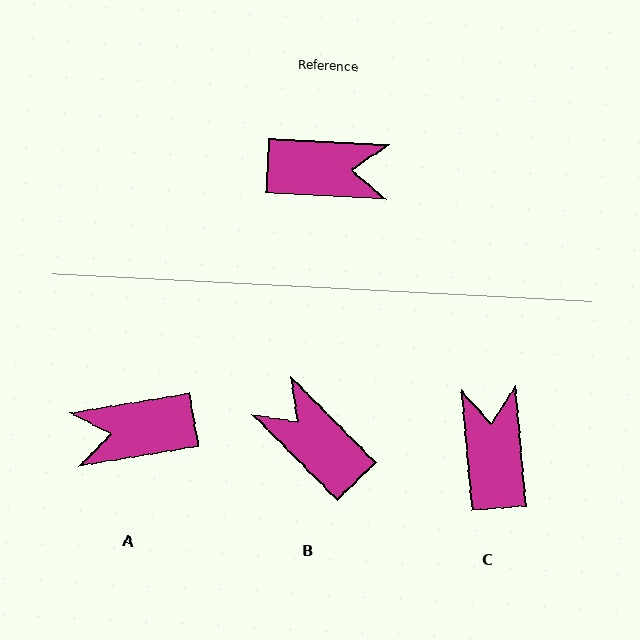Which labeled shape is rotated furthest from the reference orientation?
A, about 167 degrees away.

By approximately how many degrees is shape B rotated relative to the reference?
Approximately 138 degrees counter-clockwise.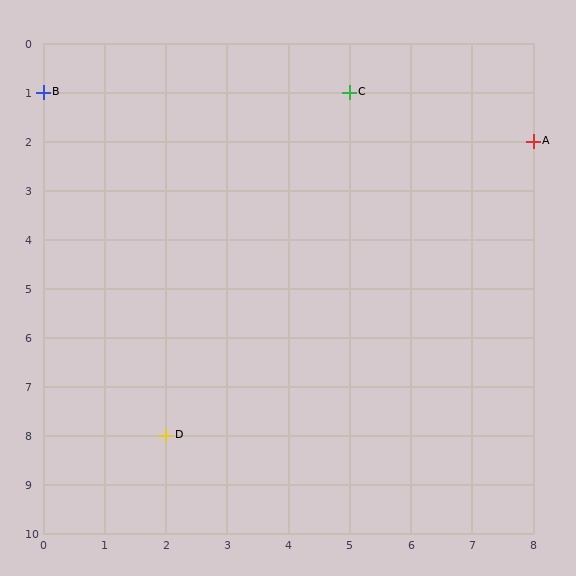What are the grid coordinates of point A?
Point A is at grid coordinates (8, 2).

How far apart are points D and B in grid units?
Points D and B are 2 columns and 7 rows apart (about 7.3 grid units diagonally).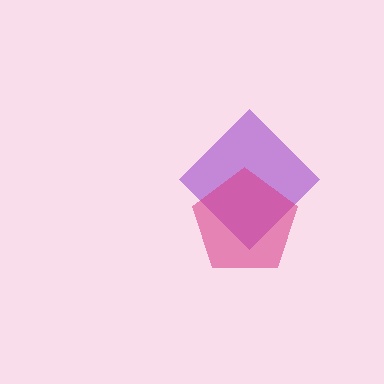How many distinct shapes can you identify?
There are 2 distinct shapes: a purple diamond, a magenta pentagon.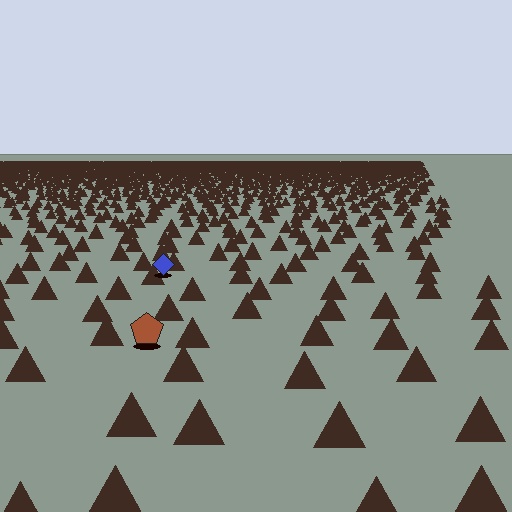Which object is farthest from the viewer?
The blue diamond is farthest from the viewer. It appears smaller and the ground texture around it is denser.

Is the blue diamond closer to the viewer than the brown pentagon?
No. The brown pentagon is closer — you can tell from the texture gradient: the ground texture is coarser near it.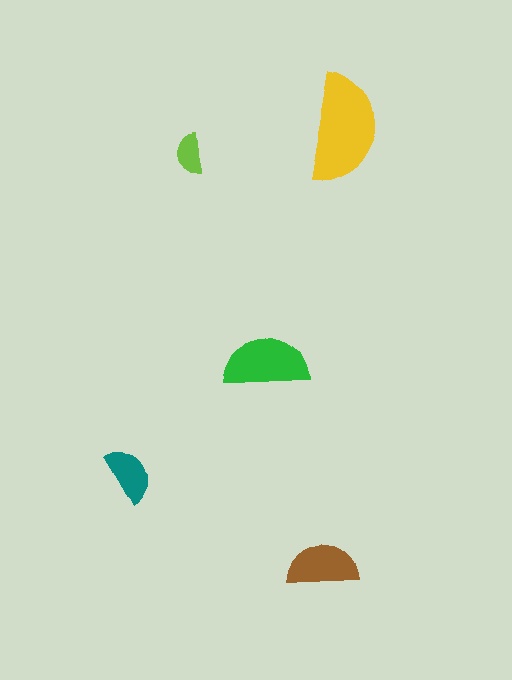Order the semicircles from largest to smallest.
the yellow one, the green one, the brown one, the teal one, the lime one.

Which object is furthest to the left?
The teal semicircle is leftmost.